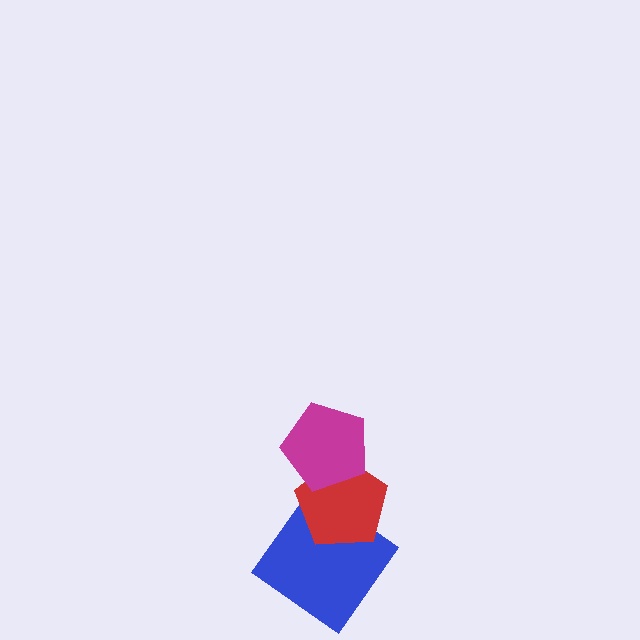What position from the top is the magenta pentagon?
The magenta pentagon is 1st from the top.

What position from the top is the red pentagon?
The red pentagon is 2nd from the top.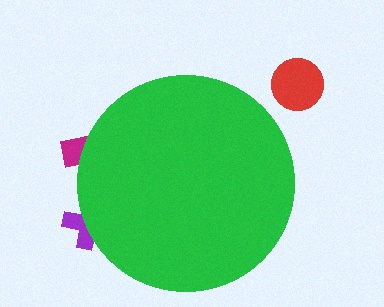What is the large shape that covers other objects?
A green circle.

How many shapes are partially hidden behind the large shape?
2 shapes are partially hidden.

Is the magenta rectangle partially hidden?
Yes, the magenta rectangle is partially hidden behind the green circle.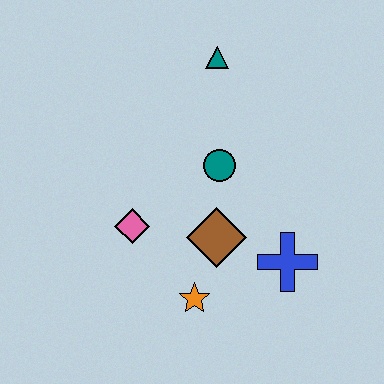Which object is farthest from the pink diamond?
The teal triangle is farthest from the pink diamond.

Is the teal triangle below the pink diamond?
No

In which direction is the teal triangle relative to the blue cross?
The teal triangle is above the blue cross.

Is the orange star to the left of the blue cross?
Yes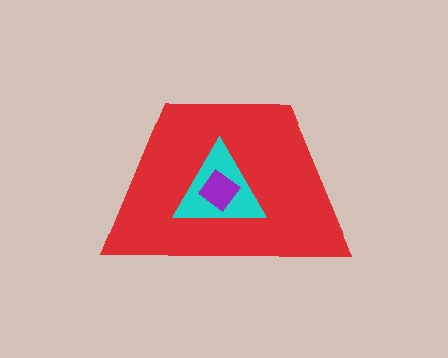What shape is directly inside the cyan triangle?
The purple diamond.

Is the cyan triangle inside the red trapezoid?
Yes.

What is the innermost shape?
The purple diamond.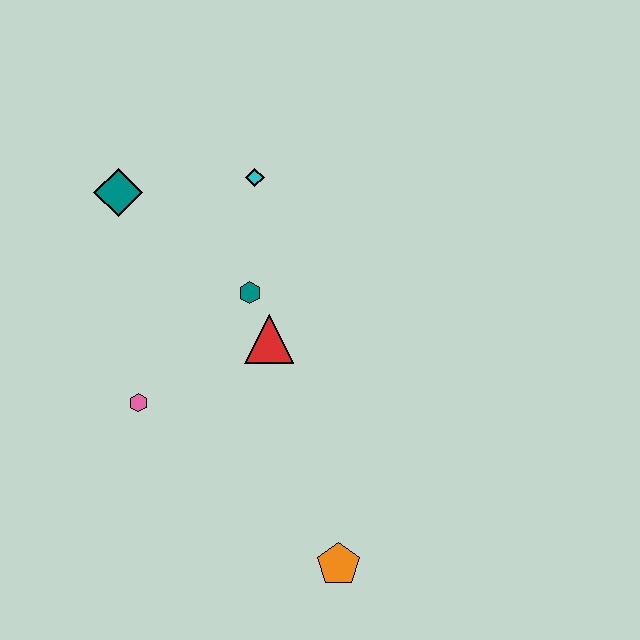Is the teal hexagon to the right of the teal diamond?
Yes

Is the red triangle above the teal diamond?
No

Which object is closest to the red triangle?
The teal hexagon is closest to the red triangle.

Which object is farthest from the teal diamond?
The orange pentagon is farthest from the teal diamond.